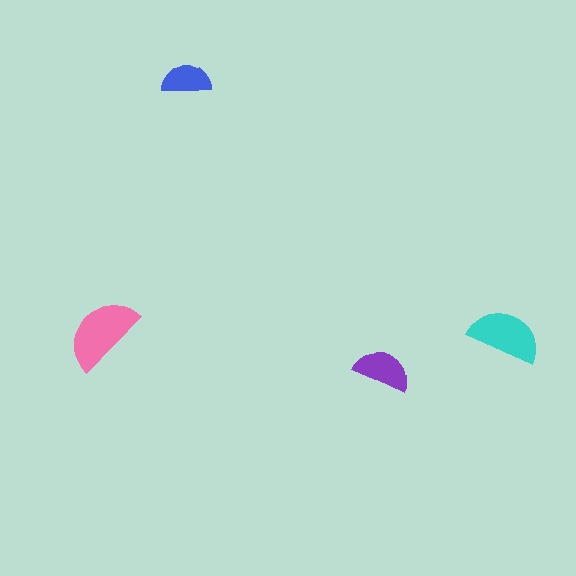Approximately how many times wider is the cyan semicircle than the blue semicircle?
About 1.5 times wider.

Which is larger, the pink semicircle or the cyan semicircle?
The pink one.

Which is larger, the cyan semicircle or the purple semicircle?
The cyan one.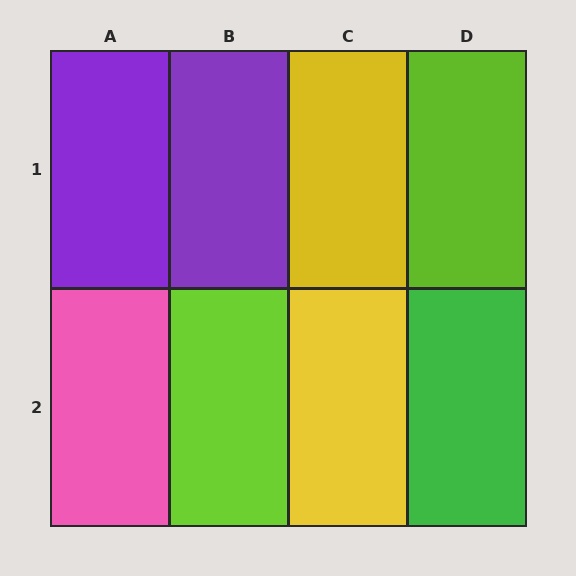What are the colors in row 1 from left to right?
Purple, purple, yellow, lime.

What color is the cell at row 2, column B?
Lime.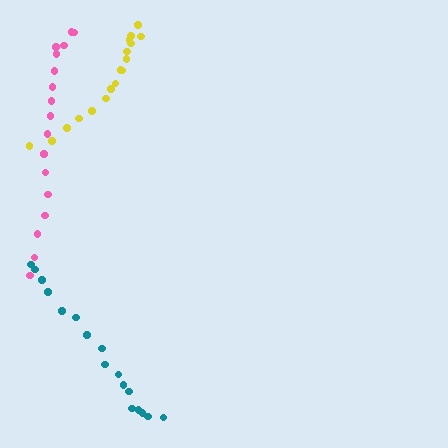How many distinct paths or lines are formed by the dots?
There are 3 distinct paths.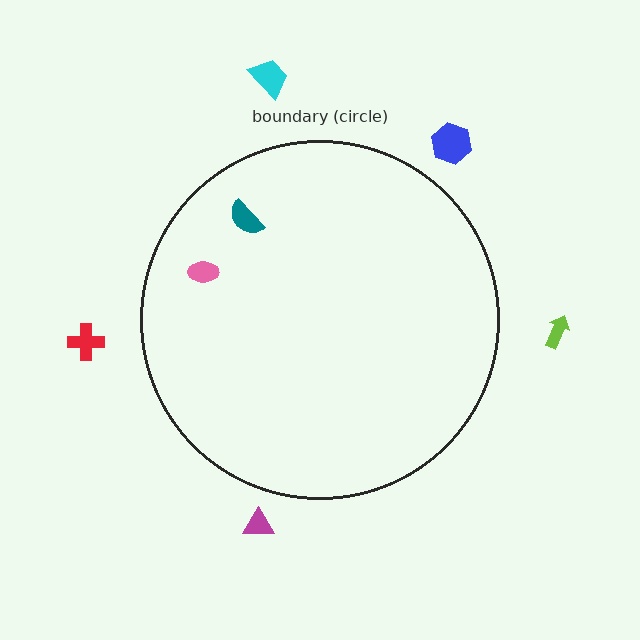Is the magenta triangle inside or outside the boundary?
Outside.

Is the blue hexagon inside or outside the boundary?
Outside.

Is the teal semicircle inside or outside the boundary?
Inside.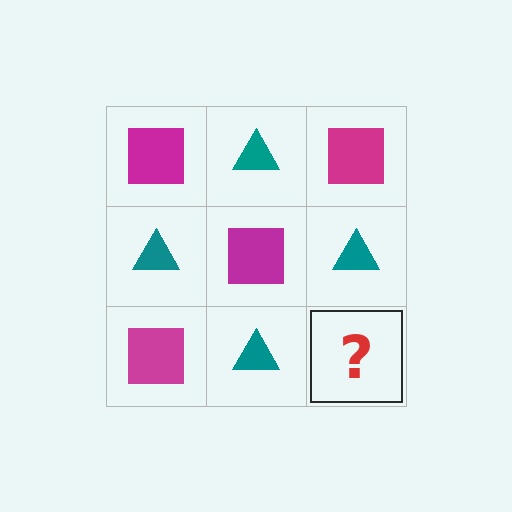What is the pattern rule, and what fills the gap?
The rule is that it alternates magenta square and teal triangle in a checkerboard pattern. The gap should be filled with a magenta square.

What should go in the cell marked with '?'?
The missing cell should contain a magenta square.